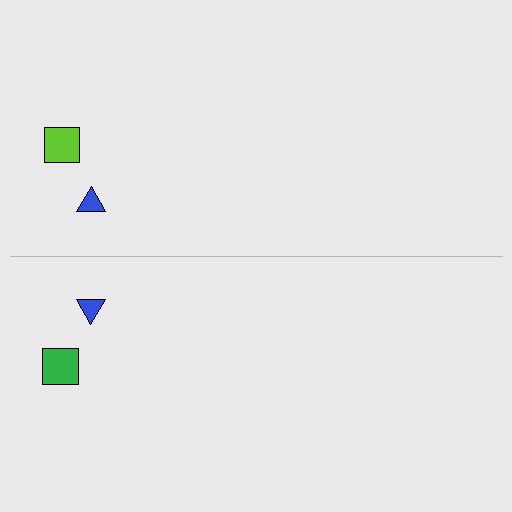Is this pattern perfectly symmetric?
No, the pattern is not perfectly symmetric. The green square on the bottom side breaks the symmetry — its mirror counterpart is lime.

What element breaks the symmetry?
The green square on the bottom side breaks the symmetry — its mirror counterpart is lime.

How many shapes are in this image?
There are 4 shapes in this image.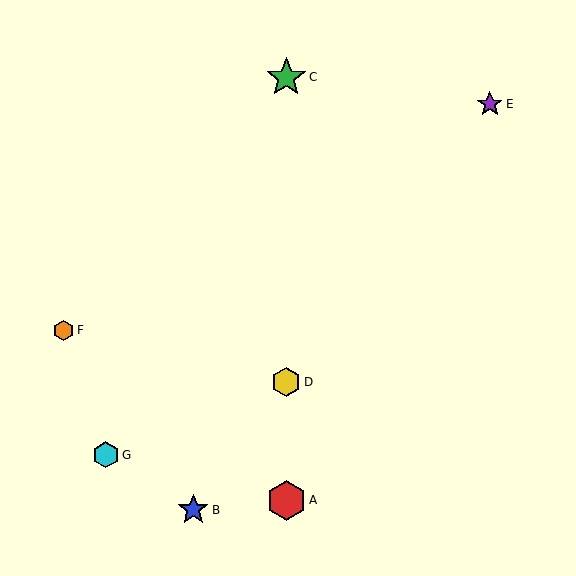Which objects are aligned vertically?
Objects A, C, D are aligned vertically.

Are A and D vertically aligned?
Yes, both are at x≈286.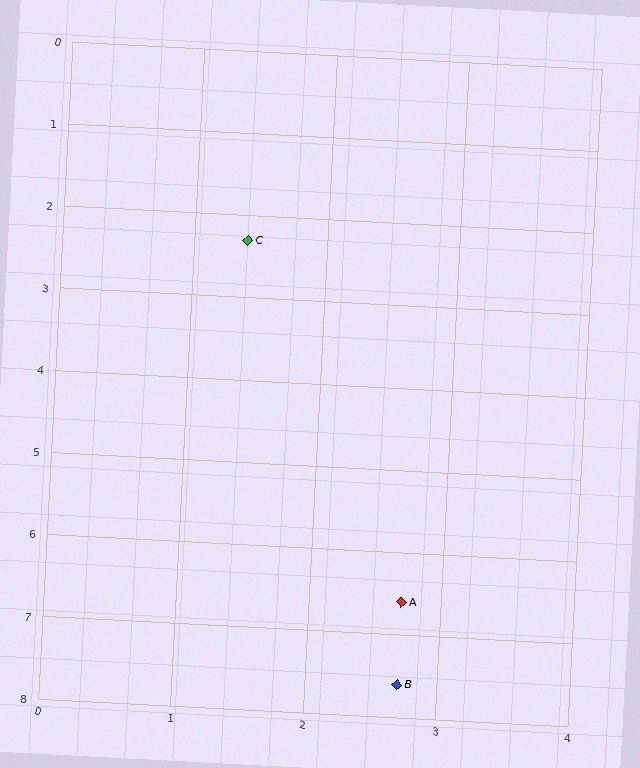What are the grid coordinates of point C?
Point C is at approximately (1.4, 2.3).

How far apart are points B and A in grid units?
Points B and A are about 1.0 grid units apart.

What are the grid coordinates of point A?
Point A is at approximately (2.7, 6.6).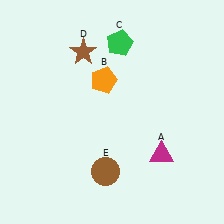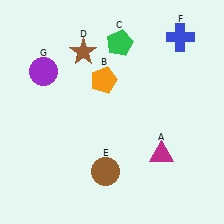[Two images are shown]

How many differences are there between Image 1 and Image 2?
There are 2 differences between the two images.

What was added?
A blue cross (F), a purple circle (G) were added in Image 2.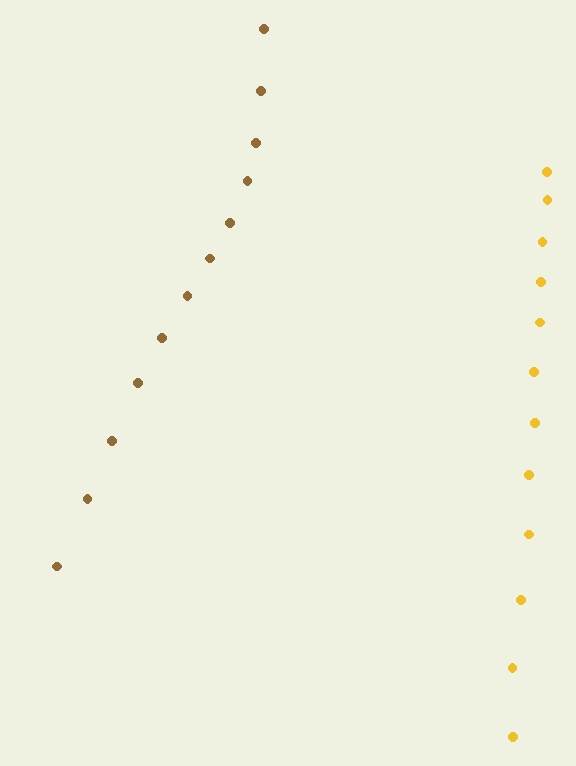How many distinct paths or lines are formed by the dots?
There are 2 distinct paths.